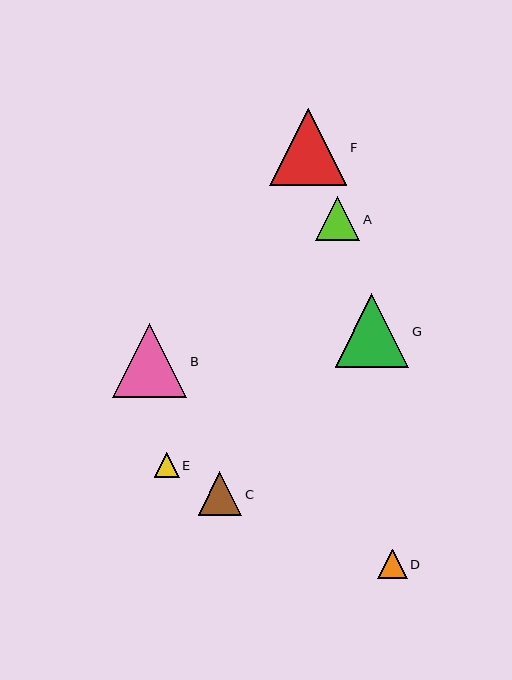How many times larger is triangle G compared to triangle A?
Triangle G is approximately 1.7 times the size of triangle A.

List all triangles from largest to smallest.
From largest to smallest: F, B, G, A, C, D, E.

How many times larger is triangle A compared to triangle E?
Triangle A is approximately 1.8 times the size of triangle E.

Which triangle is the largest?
Triangle F is the largest with a size of approximately 77 pixels.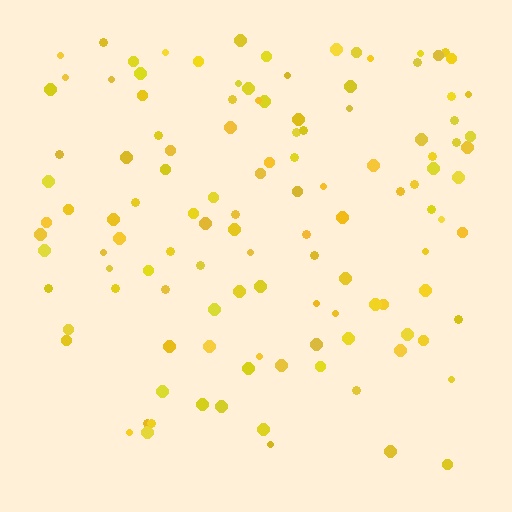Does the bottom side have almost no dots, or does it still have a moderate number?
Still a moderate number, just noticeably fewer than the top.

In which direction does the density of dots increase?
From bottom to top, with the top side densest.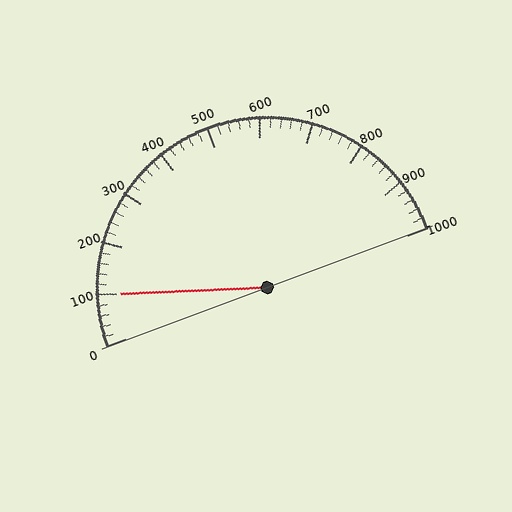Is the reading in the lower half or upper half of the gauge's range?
The reading is in the lower half of the range (0 to 1000).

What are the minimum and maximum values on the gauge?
The gauge ranges from 0 to 1000.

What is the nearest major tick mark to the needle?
The nearest major tick mark is 100.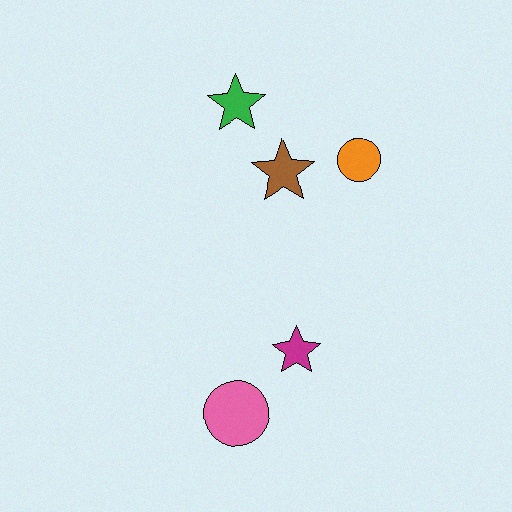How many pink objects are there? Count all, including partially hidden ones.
There is 1 pink object.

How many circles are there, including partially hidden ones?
There are 2 circles.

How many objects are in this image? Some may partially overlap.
There are 5 objects.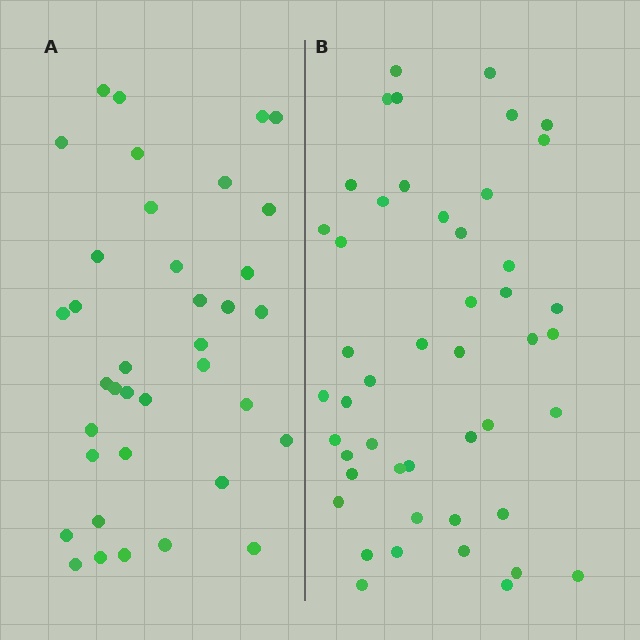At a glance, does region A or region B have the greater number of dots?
Region B (the right region) has more dots.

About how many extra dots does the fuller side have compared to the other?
Region B has roughly 10 or so more dots than region A.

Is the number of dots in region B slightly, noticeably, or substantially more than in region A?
Region B has noticeably more, but not dramatically so. The ratio is roughly 1.3 to 1.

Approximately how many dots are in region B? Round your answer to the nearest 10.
About 50 dots. (The exact count is 47, which rounds to 50.)